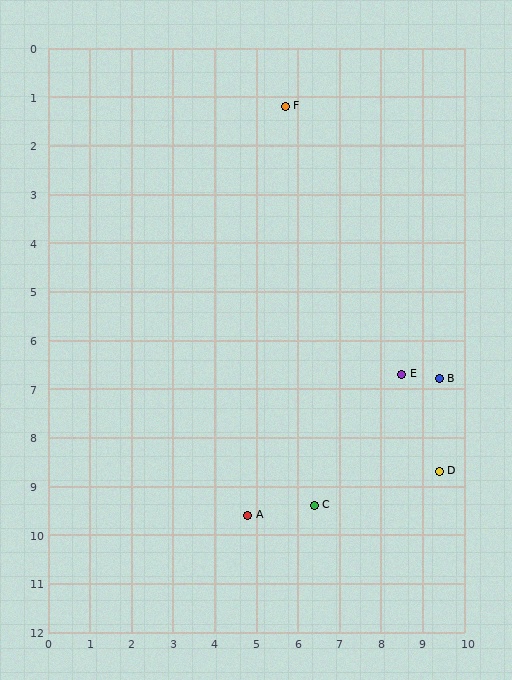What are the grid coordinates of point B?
Point B is at approximately (9.4, 6.8).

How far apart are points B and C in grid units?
Points B and C are about 4.0 grid units apart.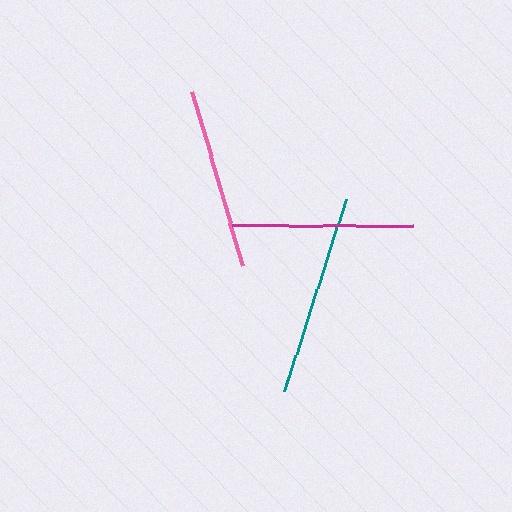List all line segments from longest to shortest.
From longest to shortest: teal, magenta, pink.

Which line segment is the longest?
The teal line is the longest at approximately 201 pixels.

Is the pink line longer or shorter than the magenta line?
The magenta line is longer than the pink line.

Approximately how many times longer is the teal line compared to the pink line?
The teal line is approximately 1.1 times the length of the pink line.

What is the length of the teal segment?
The teal segment is approximately 201 pixels long.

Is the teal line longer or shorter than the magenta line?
The teal line is longer than the magenta line.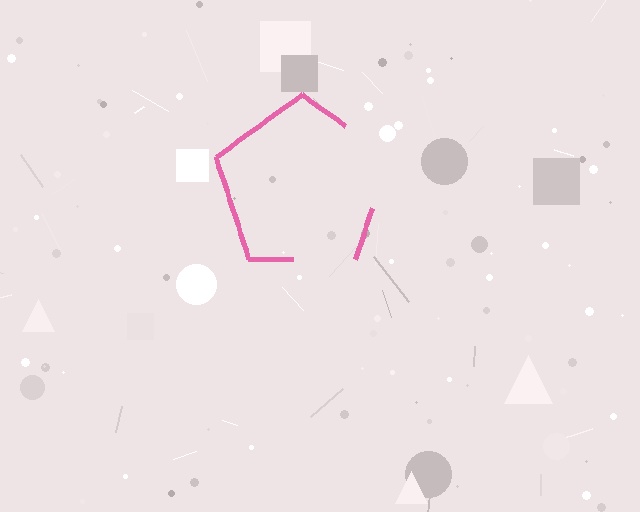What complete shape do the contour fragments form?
The contour fragments form a pentagon.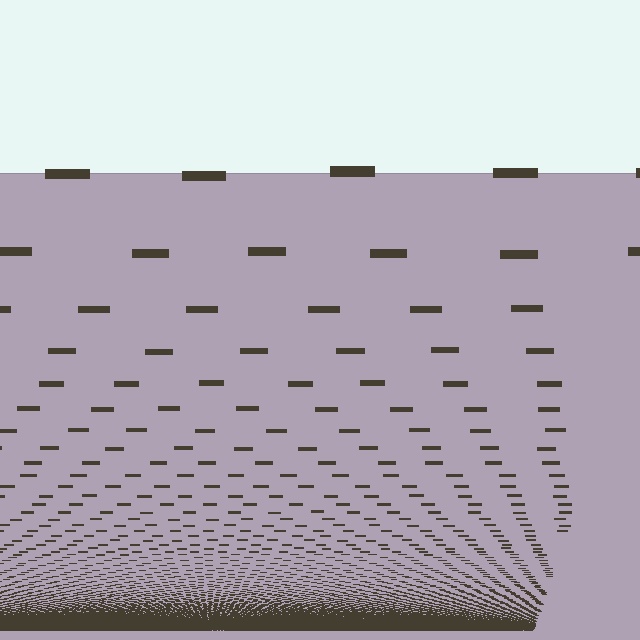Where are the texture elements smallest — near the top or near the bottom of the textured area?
Near the bottom.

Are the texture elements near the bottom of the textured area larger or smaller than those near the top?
Smaller. The gradient is inverted — elements near the bottom are smaller and denser.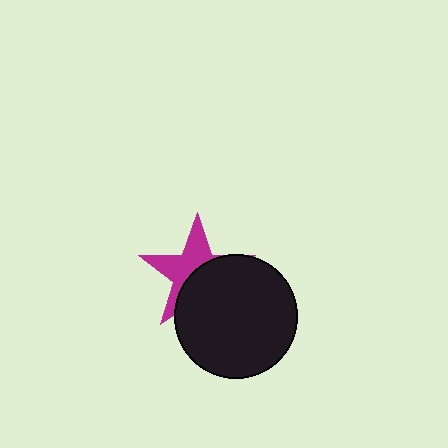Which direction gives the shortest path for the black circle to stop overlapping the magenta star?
Moving toward the lower-right gives the shortest separation.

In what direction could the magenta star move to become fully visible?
The magenta star could move toward the upper-left. That would shift it out from behind the black circle entirely.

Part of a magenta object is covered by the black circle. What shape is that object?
It is a star.